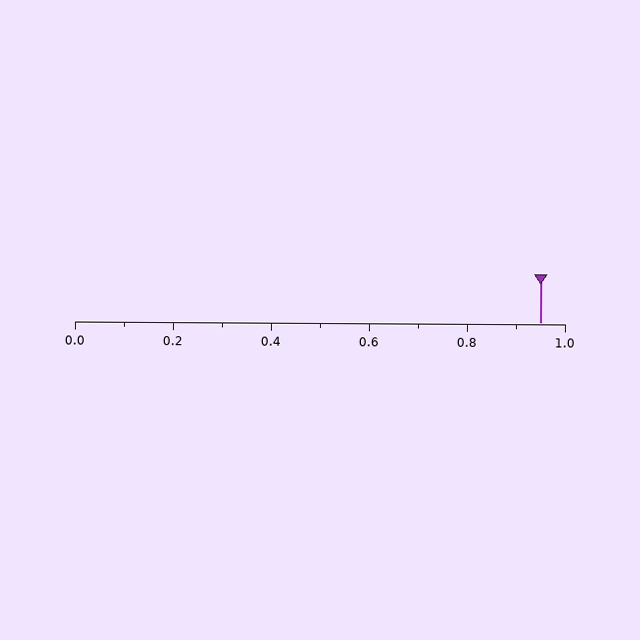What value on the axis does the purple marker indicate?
The marker indicates approximately 0.95.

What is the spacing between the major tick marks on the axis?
The major ticks are spaced 0.2 apart.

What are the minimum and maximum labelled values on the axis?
The axis runs from 0.0 to 1.0.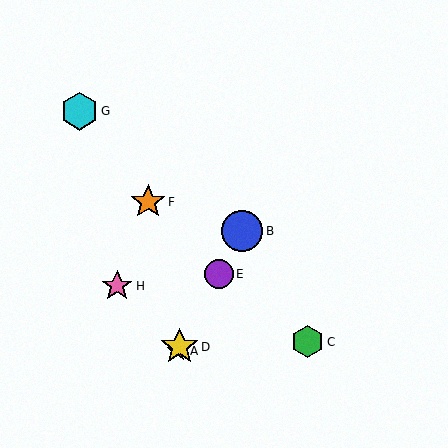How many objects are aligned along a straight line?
4 objects (A, B, D, E) are aligned along a straight line.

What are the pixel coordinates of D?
Object D is at (180, 347).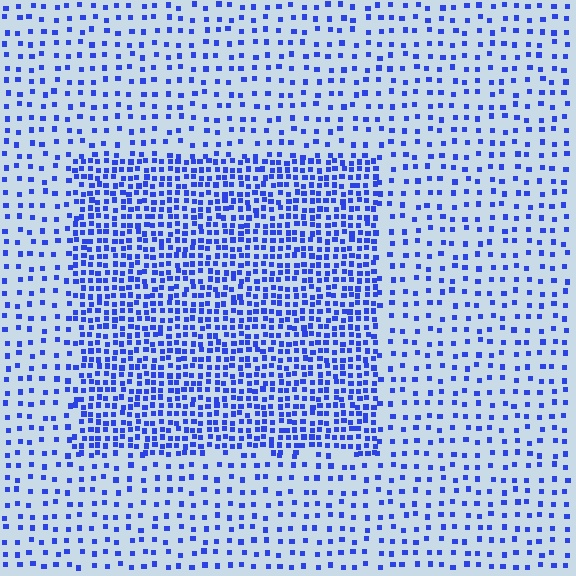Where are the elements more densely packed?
The elements are more densely packed inside the rectangle boundary.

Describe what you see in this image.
The image contains small blue elements arranged at two different densities. A rectangle-shaped region is visible where the elements are more densely packed than the surrounding area.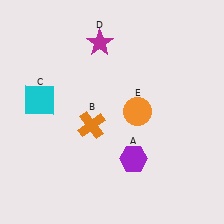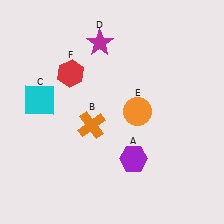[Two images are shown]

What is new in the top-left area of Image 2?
A red hexagon (F) was added in the top-left area of Image 2.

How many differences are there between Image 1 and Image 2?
There is 1 difference between the two images.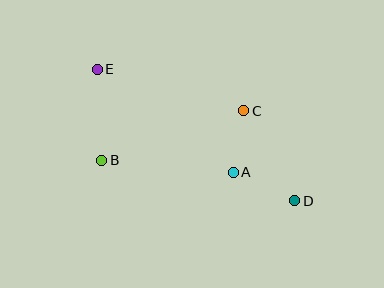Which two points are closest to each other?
Points A and C are closest to each other.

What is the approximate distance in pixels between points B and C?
The distance between B and C is approximately 150 pixels.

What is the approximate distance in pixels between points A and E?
The distance between A and E is approximately 170 pixels.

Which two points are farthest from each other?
Points D and E are farthest from each other.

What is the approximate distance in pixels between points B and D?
The distance between B and D is approximately 198 pixels.